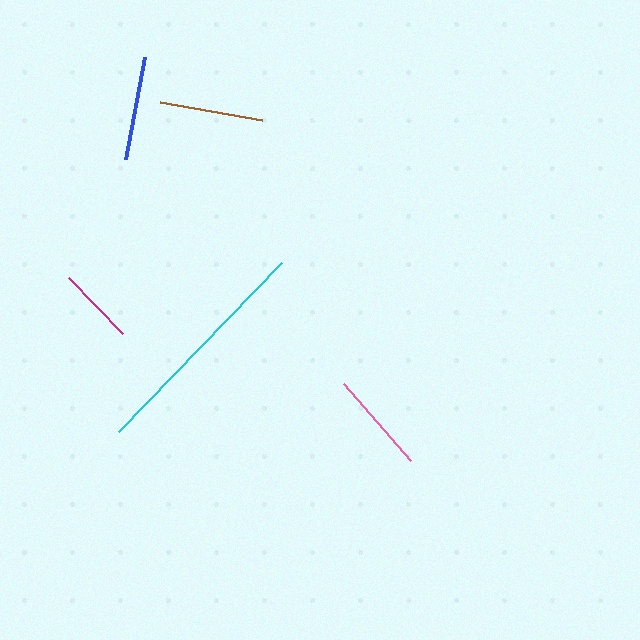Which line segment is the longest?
The cyan line is the longest at approximately 235 pixels.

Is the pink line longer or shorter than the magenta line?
The pink line is longer than the magenta line.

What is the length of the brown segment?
The brown segment is approximately 103 pixels long.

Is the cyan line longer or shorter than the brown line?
The cyan line is longer than the brown line.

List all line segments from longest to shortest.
From longest to shortest: cyan, blue, brown, pink, magenta.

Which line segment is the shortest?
The magenta line is the shortest at approximately 78 pixels.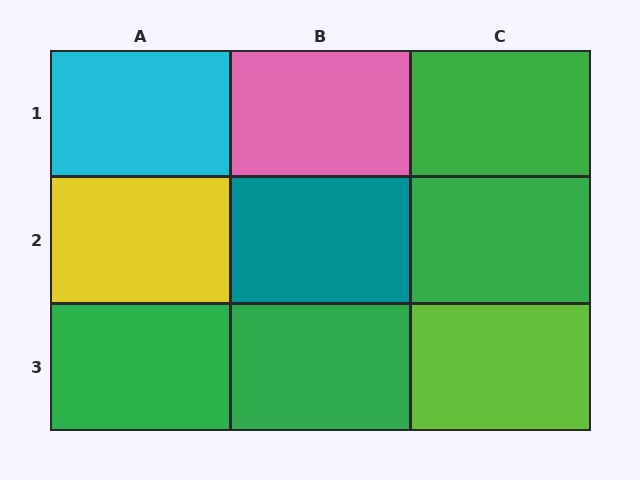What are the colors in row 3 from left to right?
Green, green, lime.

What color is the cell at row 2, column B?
Teal.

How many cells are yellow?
1 cell is yellow.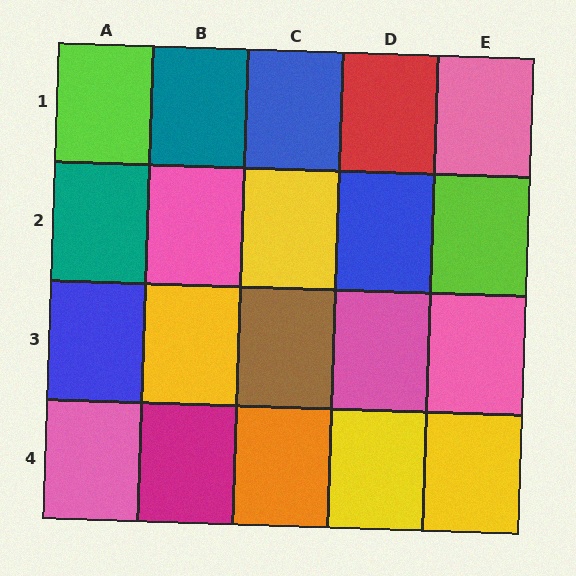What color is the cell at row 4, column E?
Yellow.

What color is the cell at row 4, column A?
Pink.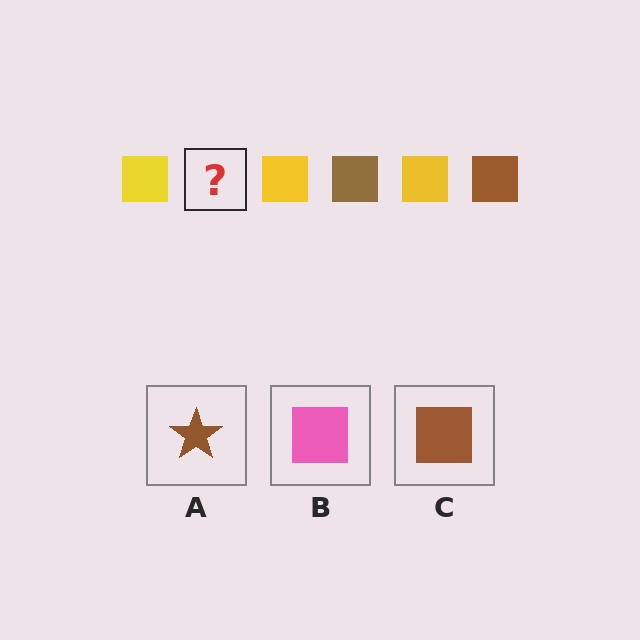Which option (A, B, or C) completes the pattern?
C.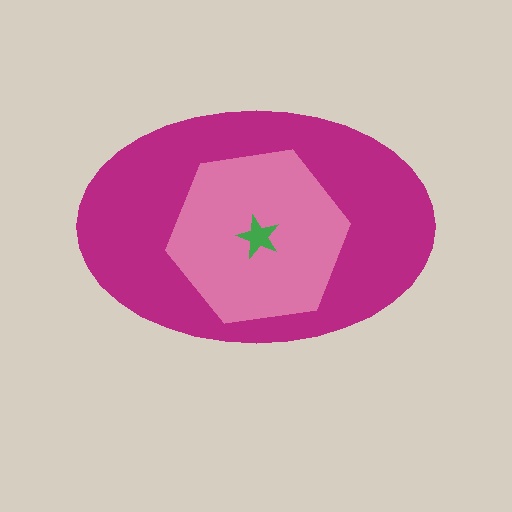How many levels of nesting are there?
3.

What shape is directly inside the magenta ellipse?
The pink hexagon.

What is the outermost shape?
The magenta ellipse.